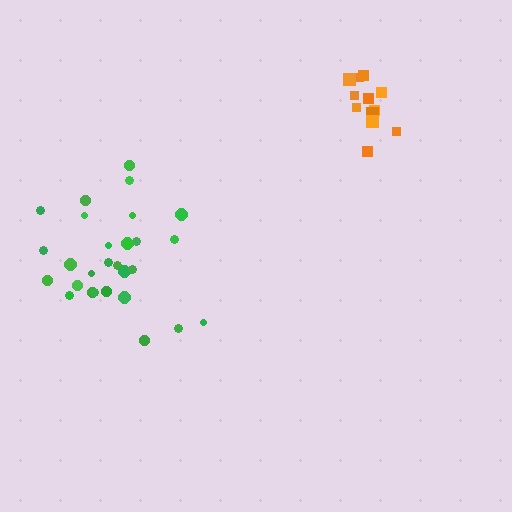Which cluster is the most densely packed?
Orange.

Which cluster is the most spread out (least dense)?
Green.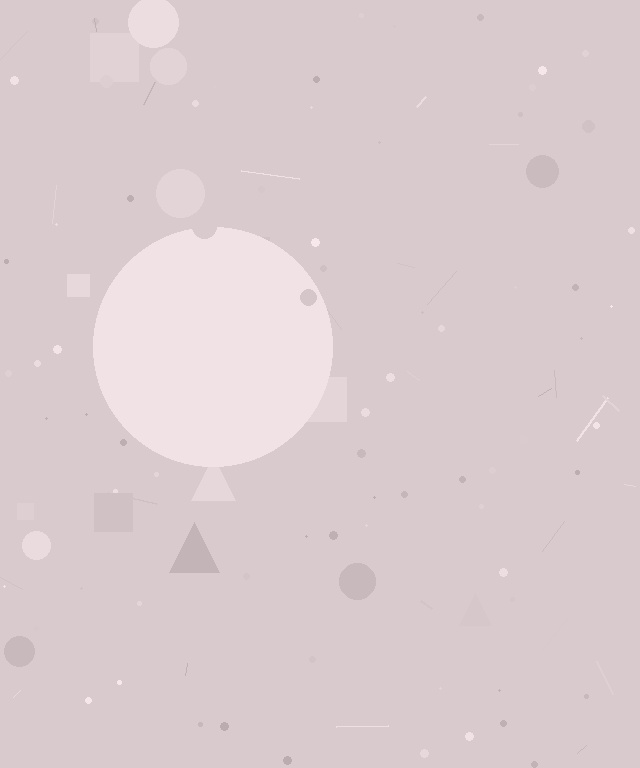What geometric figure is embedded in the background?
A circle is embedded in the background.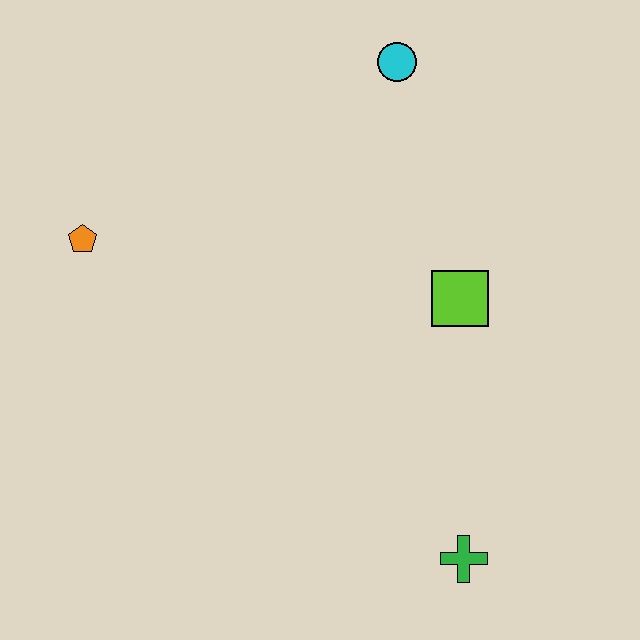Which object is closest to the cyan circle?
The lime square is closest to the cyan circle.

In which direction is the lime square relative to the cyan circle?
The lime square is below the cyan circle.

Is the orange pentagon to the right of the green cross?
No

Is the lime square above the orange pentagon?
No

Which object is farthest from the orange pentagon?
The green cross is farthest from the orange pentagon.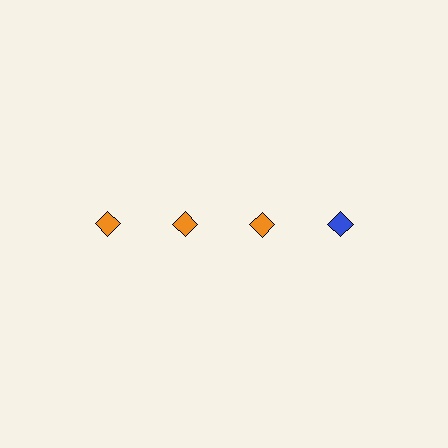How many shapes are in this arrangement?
There are 4 shapes arranged in a grid pattern.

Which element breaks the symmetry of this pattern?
The blue diamond in the top row, second from right column breaks the symmetry. All other shapes are orange diamonds.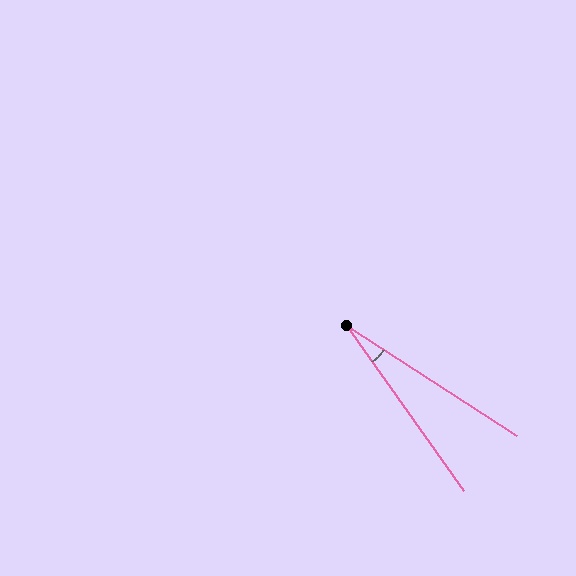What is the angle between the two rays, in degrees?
Approximately 22 degrees.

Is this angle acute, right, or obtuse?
It is acute.